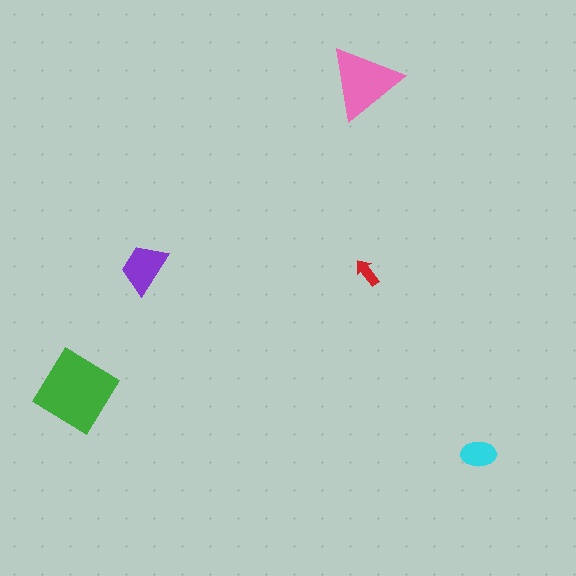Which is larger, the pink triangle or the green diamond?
The green diamond.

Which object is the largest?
The green diamond.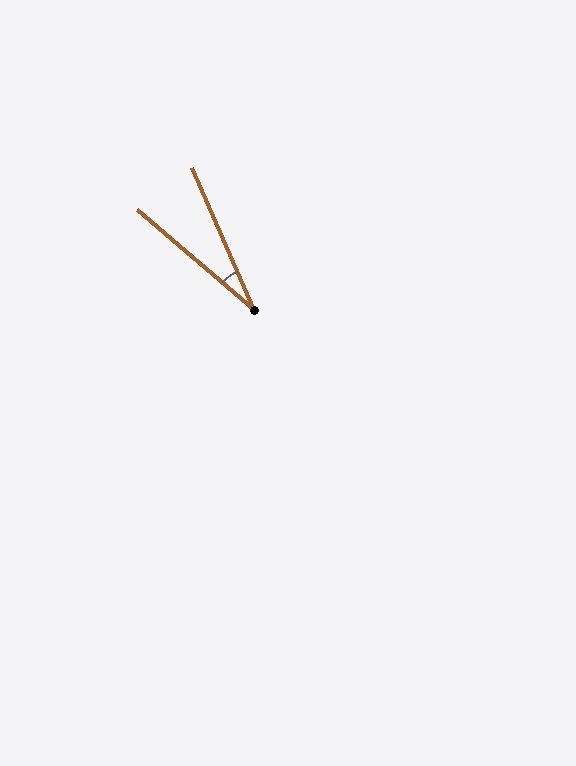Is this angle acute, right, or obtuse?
It is acute.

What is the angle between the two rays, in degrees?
Approximately 26 degrees.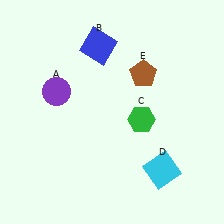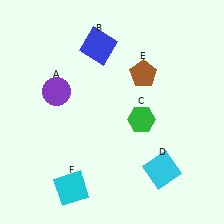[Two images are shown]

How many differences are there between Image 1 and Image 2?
There is 1 difference between the two images.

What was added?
A cyan square (F) was added in Image 2.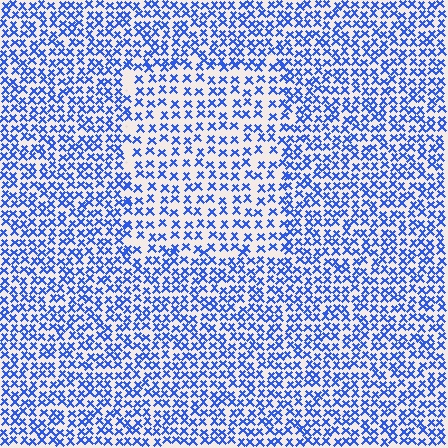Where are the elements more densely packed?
The elements are more densely packed outside the rectangle boundary.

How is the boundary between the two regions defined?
The boundary is defined by a change in element density (approximately 1.6x ratio). All elements are the same color, size, and shape.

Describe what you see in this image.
The image contains small blue elements arranged at two different densities. A rectangle-shaped region is visible where the elements are less densely packed than the surrounding area.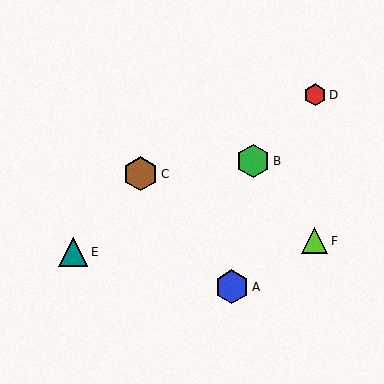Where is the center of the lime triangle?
The center of the lime triangle is at (314, 241).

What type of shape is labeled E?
Shape E is a teal triangle.